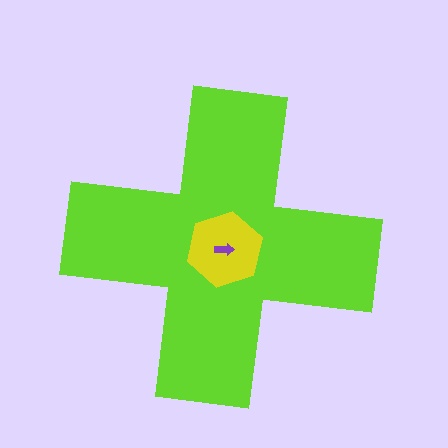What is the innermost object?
The purple arrow.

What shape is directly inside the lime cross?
The yellow hexagon.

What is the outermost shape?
The lime cross.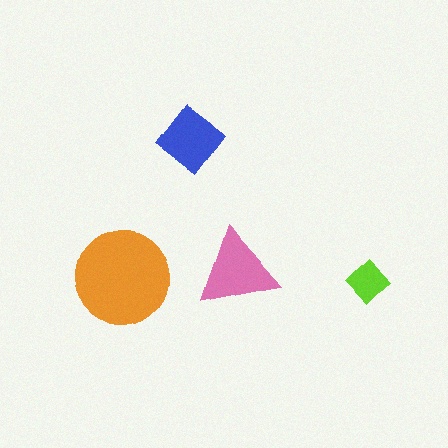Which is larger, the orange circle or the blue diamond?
The orange circle.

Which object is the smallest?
The lime diamond.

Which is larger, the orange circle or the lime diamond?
The orange circle.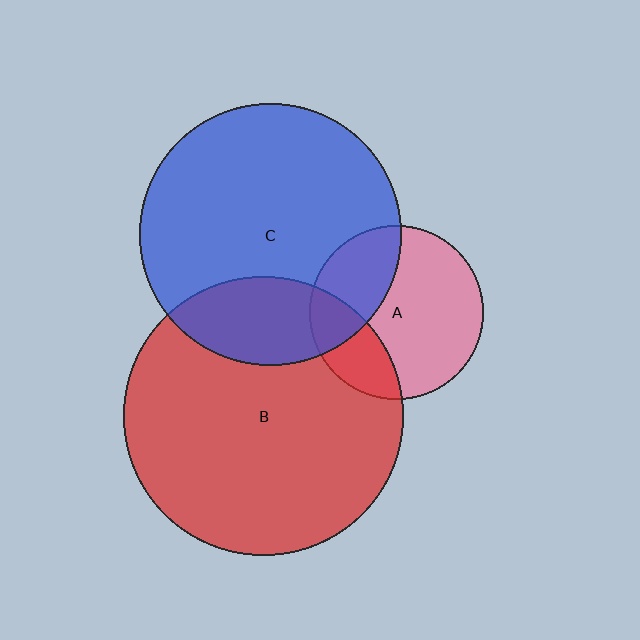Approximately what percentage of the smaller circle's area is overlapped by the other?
Approximately 25%.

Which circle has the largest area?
Circle B (red).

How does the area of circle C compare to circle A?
Approximately 2.3 times.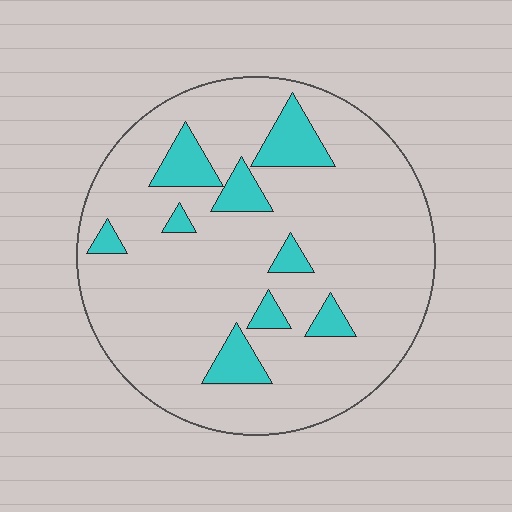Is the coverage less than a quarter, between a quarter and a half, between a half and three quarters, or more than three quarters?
Less than a quarter.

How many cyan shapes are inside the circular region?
9.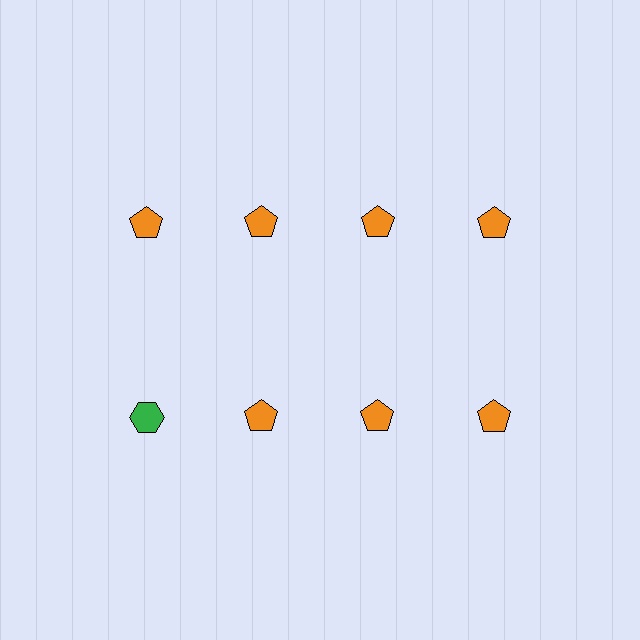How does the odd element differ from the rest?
It differs in both color (green instead of orange) and shape (hexagon instead of pentagon).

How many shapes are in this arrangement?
There are 8 shapes arranged in a grid pattern.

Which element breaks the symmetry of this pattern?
The green hexagon in the second row, leftmost column breaks the symmetry. All other shapes are orange pentagons.